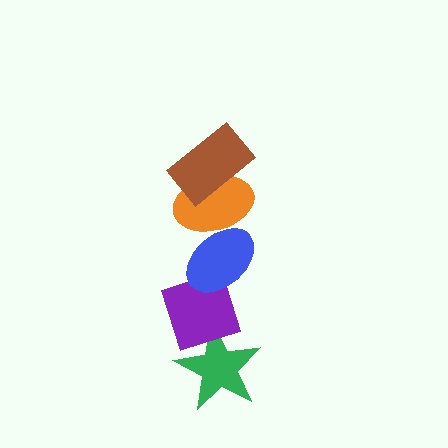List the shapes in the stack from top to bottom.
From top to bottom: the brown rectangle, the orange ellipse, the blue ellipse, the purple diamond, the green star.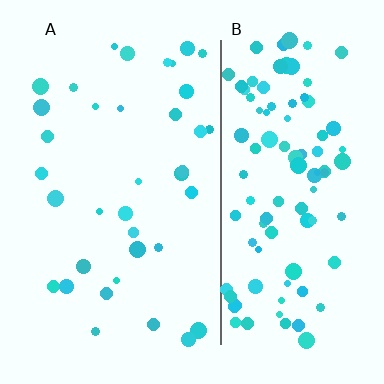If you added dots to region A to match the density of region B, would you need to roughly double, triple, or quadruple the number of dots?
Approximately triple.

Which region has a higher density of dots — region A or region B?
B (the right).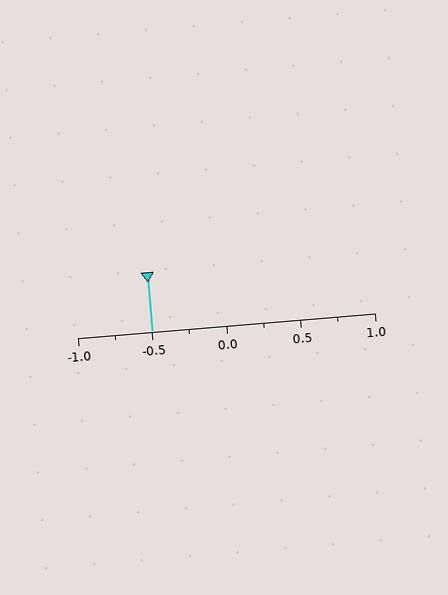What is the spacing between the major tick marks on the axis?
The major ticks are spaced 0.5 apart.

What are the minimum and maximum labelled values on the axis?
The axis runs from -1.0 to 1.0.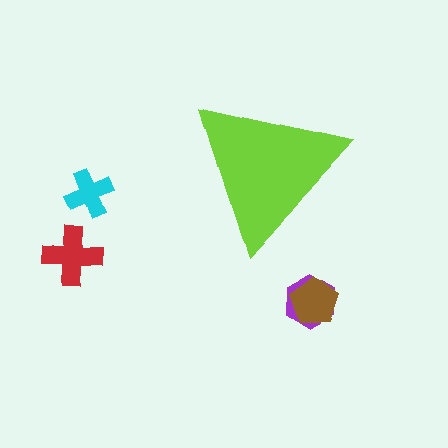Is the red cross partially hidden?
No, the red cross is fully visible.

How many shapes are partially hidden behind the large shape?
0 shapes are partially hidden.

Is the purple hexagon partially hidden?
No, the purple hexagon is fully visible.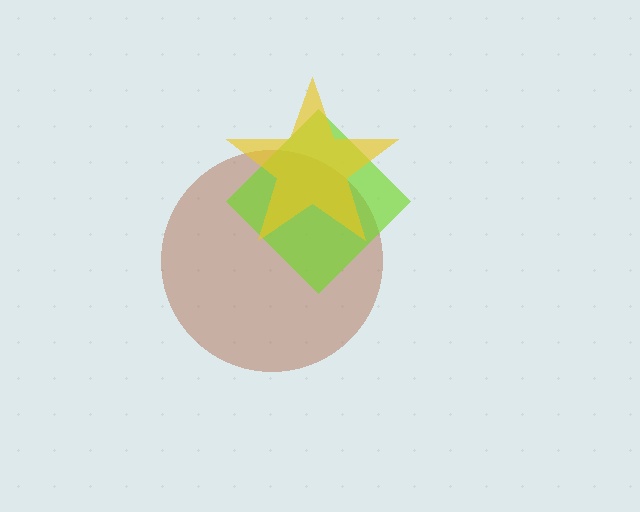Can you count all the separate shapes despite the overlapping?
Yes, there are 3 separate shapes.